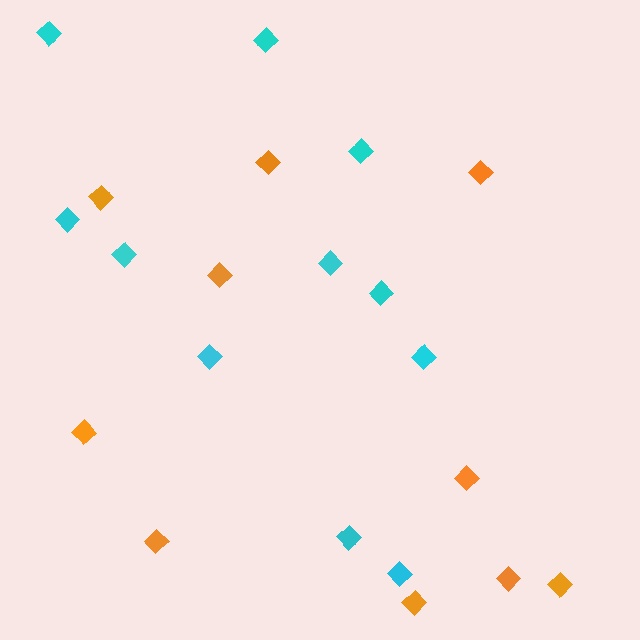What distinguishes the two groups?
There are 2 groups: one group of cyan diamonds (11) and one group of orange diamonds (10).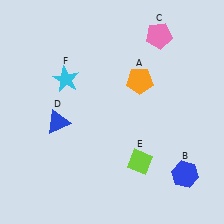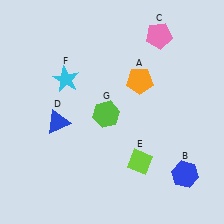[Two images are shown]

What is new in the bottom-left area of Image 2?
A lime hexagon (G) was added in the bottom-left area of Image 2.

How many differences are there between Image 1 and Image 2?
There is 1 difference between the two images.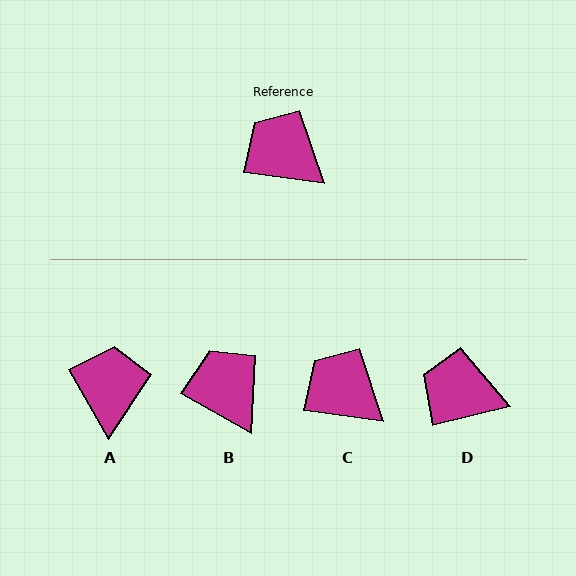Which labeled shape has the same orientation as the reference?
C.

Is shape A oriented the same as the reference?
No, it is off by about 52 degrees.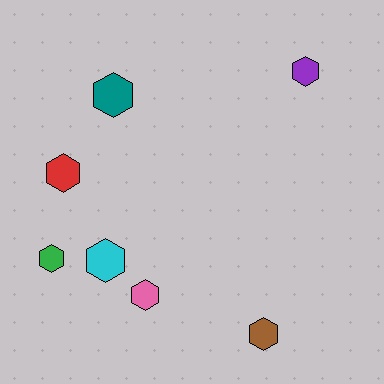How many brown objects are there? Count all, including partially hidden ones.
There is 1 brown object.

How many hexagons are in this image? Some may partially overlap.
There are 7 hexagons.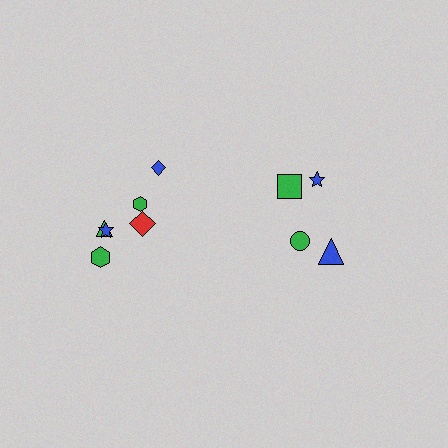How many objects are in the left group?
There are 6 objects.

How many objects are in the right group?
There are 4 objects.